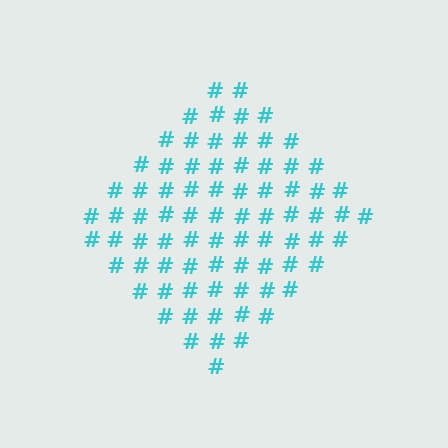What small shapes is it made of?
It is made of small hash symbols.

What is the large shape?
The large shape is a diamond.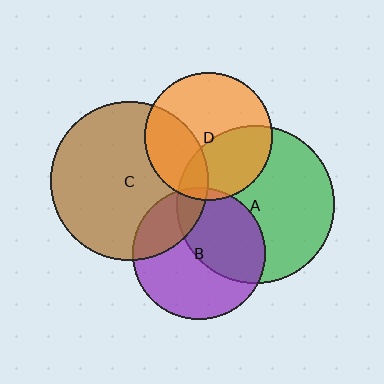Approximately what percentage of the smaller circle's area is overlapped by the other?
Approximately 10%.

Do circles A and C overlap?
Yes.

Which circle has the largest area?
Circle C (brown).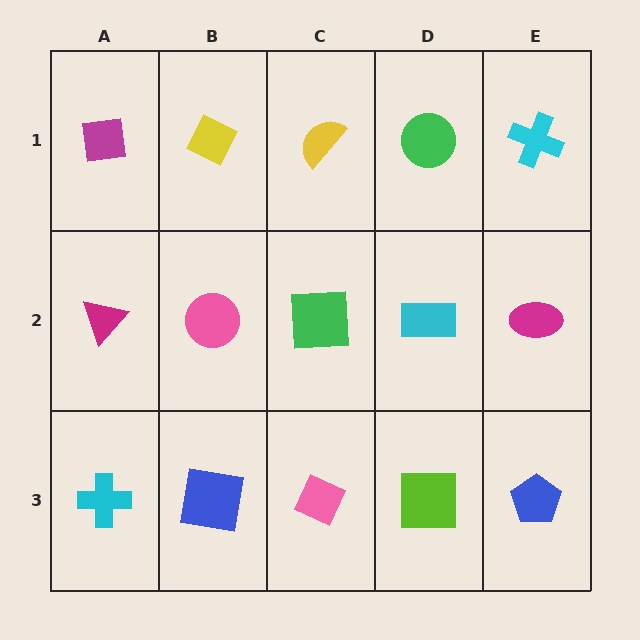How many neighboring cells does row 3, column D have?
3.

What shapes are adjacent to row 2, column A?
A magenta square (row 1, column A), a cyan cross (row 3, column A), a pink circle (row 2, column B).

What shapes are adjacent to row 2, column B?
A yellow diamond (row 1, column B), a blue square (row 3, column B), a magenta triangle (row 2, column A), a green square (row 2, column C).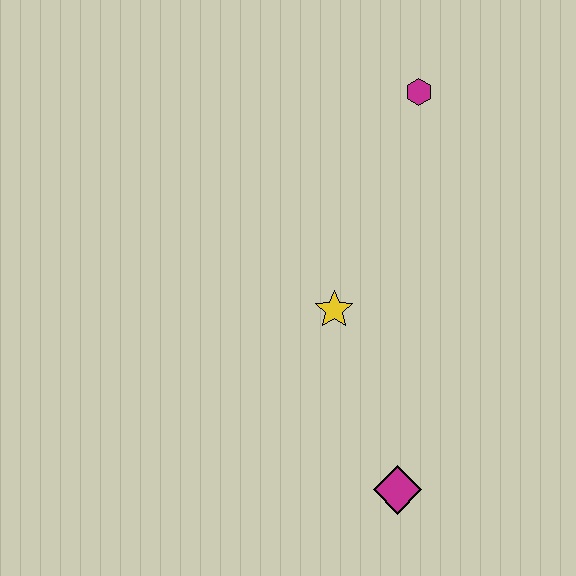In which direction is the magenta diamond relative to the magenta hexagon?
The magenta diamond is below the magenta hexagon.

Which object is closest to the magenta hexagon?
The yellow star is closest to the magenta hexagon.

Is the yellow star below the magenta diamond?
No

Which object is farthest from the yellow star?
The magenta hexagon is farthest from the yellow star.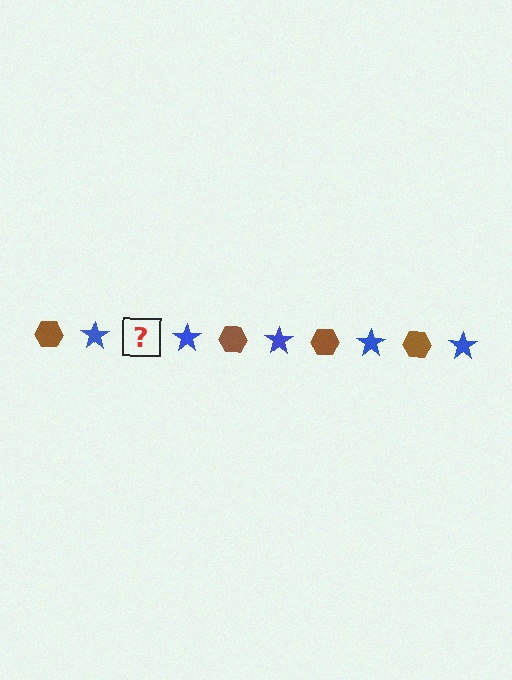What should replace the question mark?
The question mark should be replaced with a brown hexagon.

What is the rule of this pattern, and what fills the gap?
The rule is that the pattern alternates between brown hexagon and blue star. The gap should be filled with a brown hexagon.